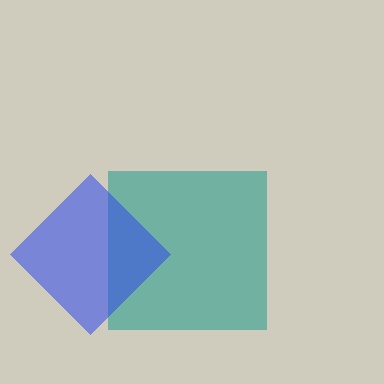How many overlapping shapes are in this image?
There are 2 overlapping shapes in the image.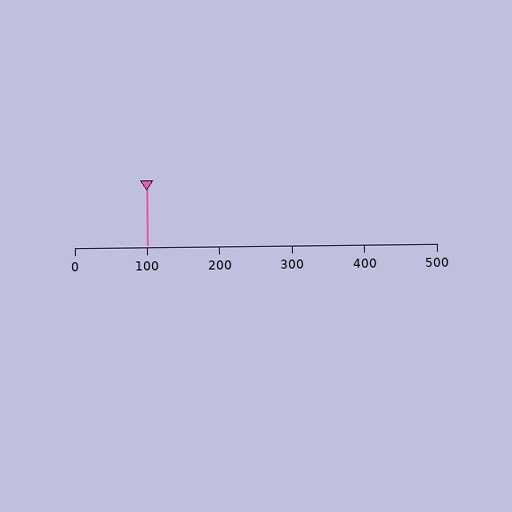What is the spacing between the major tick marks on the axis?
The major ticks are spaced 100 apart.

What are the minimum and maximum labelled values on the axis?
The axis runs from 0 to 500.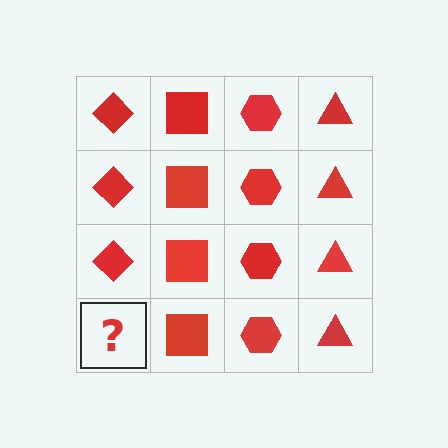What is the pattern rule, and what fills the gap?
The rule is that each column has a consistent shape. The gap should be filled with a red diamond.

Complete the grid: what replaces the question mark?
The question mark should be replaced with a red diamond.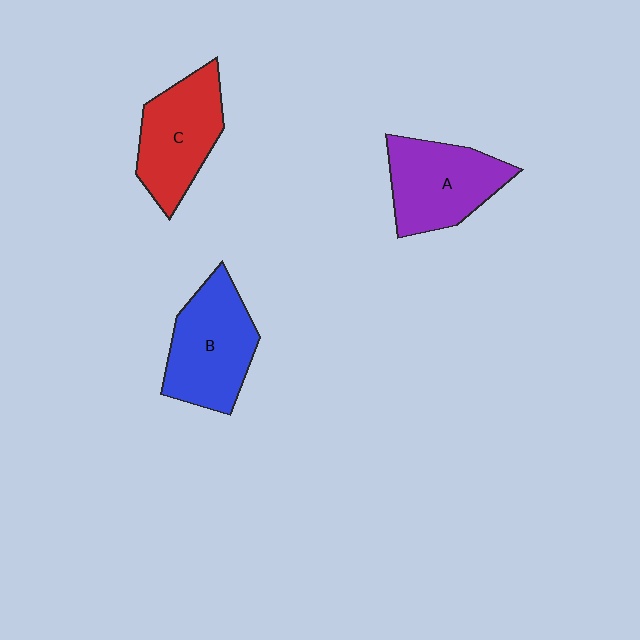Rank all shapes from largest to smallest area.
From largest to smallest: B (blue), A (purple), C (red).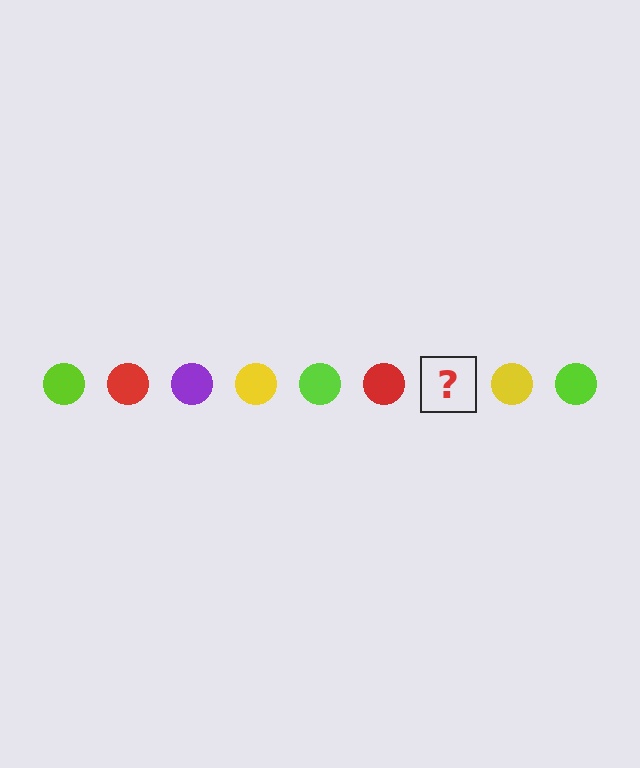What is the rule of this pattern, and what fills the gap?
The rule is that the pattern cycles through lime, red, purple, yellow circles. The gap should be filled with a purple circle.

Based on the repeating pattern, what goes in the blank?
The blank should be a purple circle.